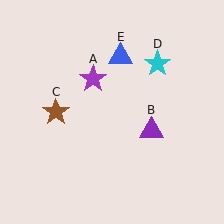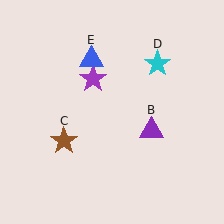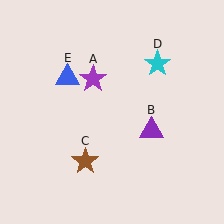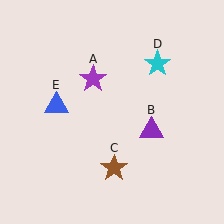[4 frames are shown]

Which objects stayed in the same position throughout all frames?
Purple star (object A) and purple triangle (object B) and cyan star (object D) remained stationary.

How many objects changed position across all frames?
2 objects changed position: brown star (object C), blue triangle (object E).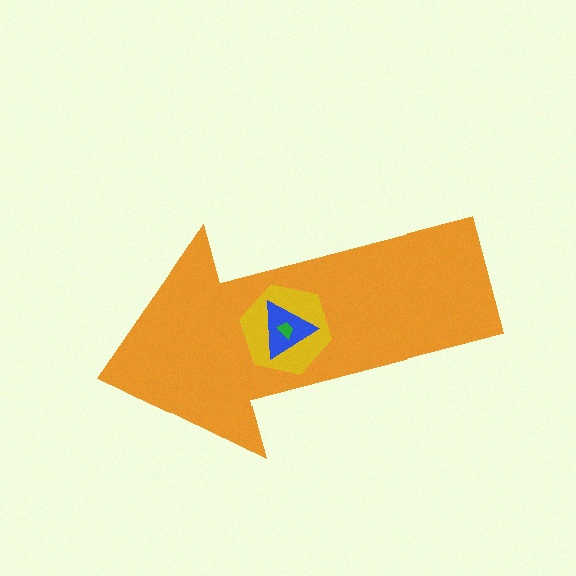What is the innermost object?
The green trapezoid.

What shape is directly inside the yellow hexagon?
The blue triangle.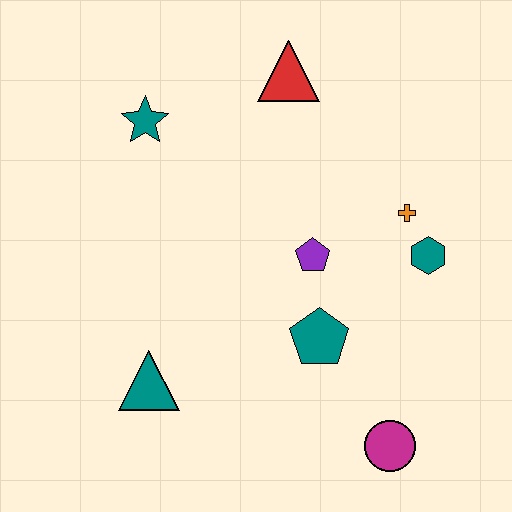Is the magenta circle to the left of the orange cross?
Yes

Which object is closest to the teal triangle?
The teal pentagon is closest to the teal triangle.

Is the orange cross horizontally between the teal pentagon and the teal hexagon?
Yes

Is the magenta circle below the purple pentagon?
Yes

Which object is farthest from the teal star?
The magenta circle is farthest from the teal star.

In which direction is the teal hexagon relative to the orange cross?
The teal hexagon is below the orange cross.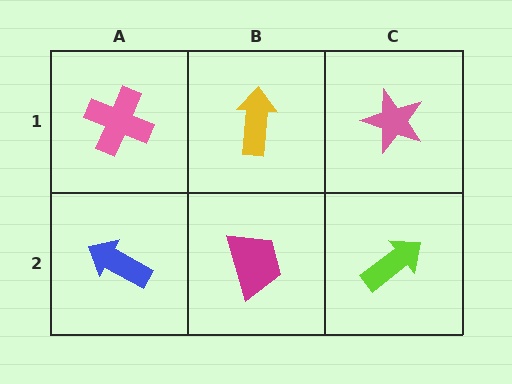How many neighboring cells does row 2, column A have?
2.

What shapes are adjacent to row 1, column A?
A blue arrow (row 2, column A), a yellow arrow (row 1, column B).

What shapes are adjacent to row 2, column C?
A pink star (row 1, column C), a magenta trapezoid (row 2, column B).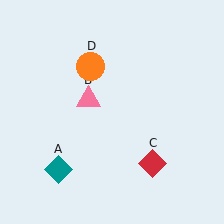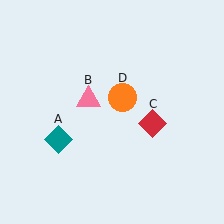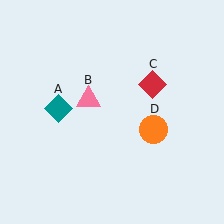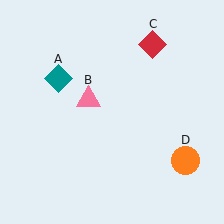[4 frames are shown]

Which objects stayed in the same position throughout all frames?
Pink triangle (object B) remained stationary.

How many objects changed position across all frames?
3 objects changed position: teal diamond (object A), red diamond (object C), orange circle (object D).